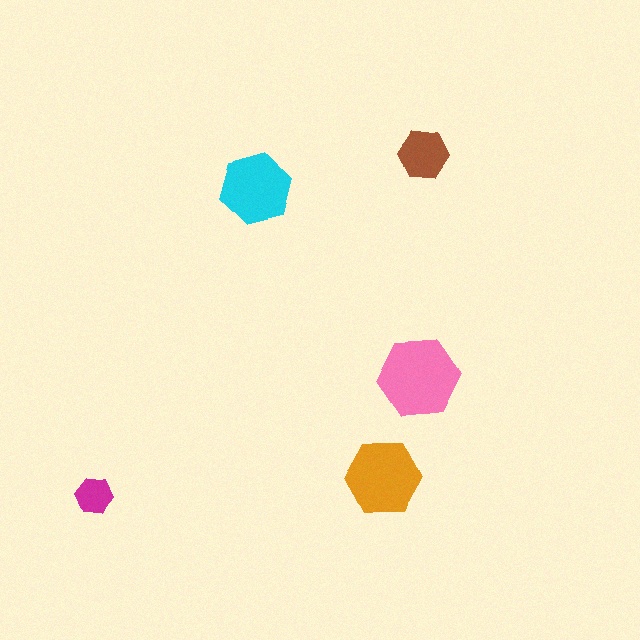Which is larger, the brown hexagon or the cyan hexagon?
The cyan one.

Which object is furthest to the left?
The magenta hexagon is leftmost.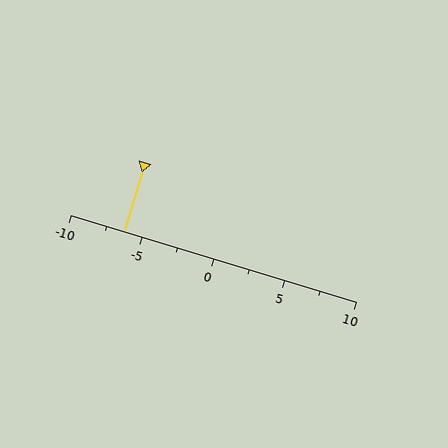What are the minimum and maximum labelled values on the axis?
The axis runs from -10 to 10.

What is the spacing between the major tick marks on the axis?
The major ticks are spaced 5 apart.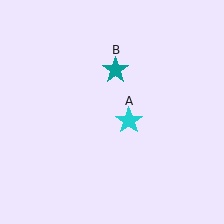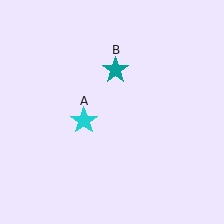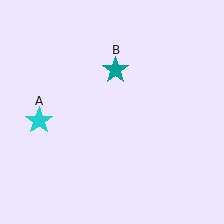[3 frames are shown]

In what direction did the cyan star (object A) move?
The cyan star (object A) moved left.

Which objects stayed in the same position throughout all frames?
Teal star (object B) remained stationary.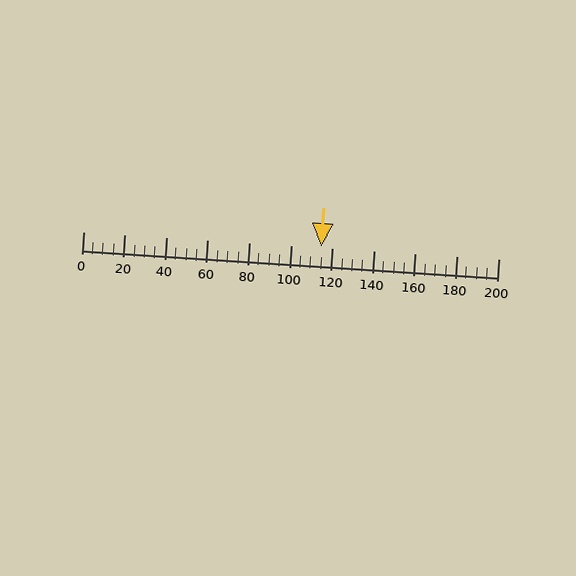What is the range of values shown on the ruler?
The ruler shows values from 0 to 200.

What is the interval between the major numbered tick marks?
The major tick marks are spaced 20 units apart.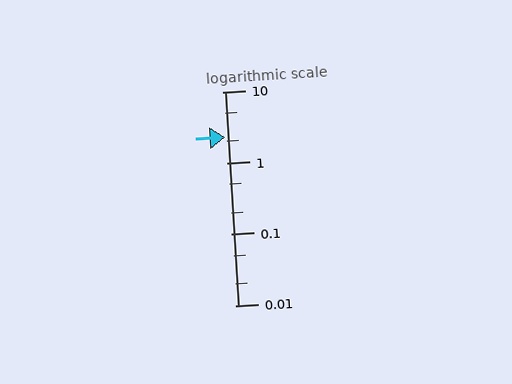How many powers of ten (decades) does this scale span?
The scale spans 3 decades, from 0.01 to 10.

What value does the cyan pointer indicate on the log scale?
The pointer indicates approximately 2.3.